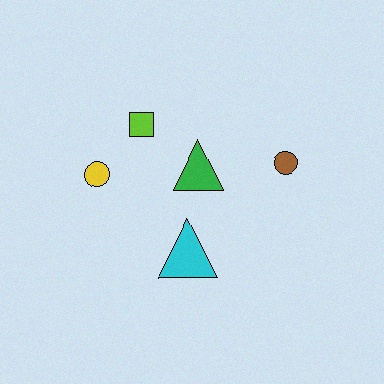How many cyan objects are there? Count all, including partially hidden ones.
There is 1 cyan object.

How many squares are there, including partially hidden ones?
There is 1 square.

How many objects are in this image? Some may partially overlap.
There are 5 objects.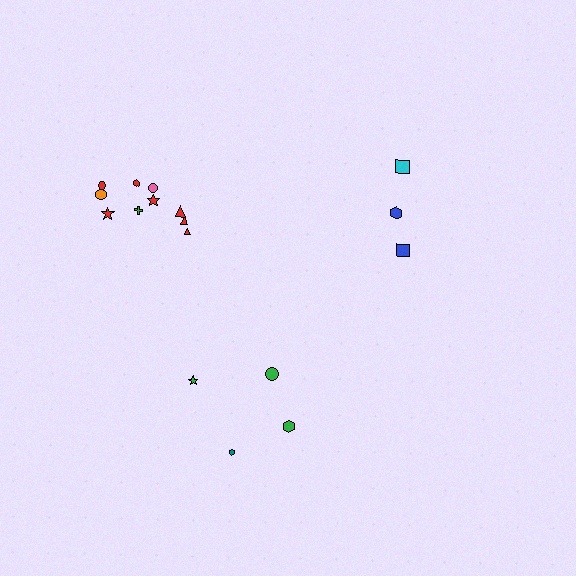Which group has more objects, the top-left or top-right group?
The top-left group.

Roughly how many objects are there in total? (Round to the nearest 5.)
Roughly 15 objects in total.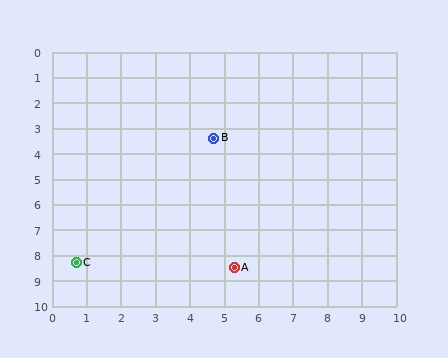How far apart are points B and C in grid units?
Points B and C are about 6.3 grid units apart.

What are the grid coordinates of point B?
Point B is at approximately (4.7, 3.4).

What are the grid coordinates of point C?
Point C is at approximately (0.7, 8.3).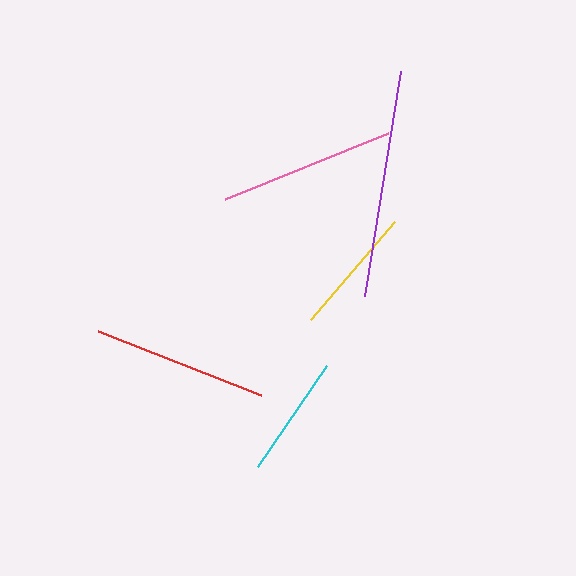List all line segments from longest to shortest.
From longest to shortest: purple, pink, red, yellow, cyan.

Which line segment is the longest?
The purple line is the longest at approximately 228 pixels.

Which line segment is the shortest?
The cyan line is the shortest at approximately 122 pixels.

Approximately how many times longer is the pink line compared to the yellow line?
The pink line is approximately 1.4 times the length of the yellow line.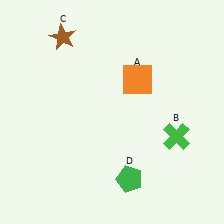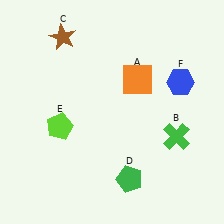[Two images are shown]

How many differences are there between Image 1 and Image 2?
There are 2 differences between the two images.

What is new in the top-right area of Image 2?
A blue hexagon (F) was added in the top-right area of Image 2.